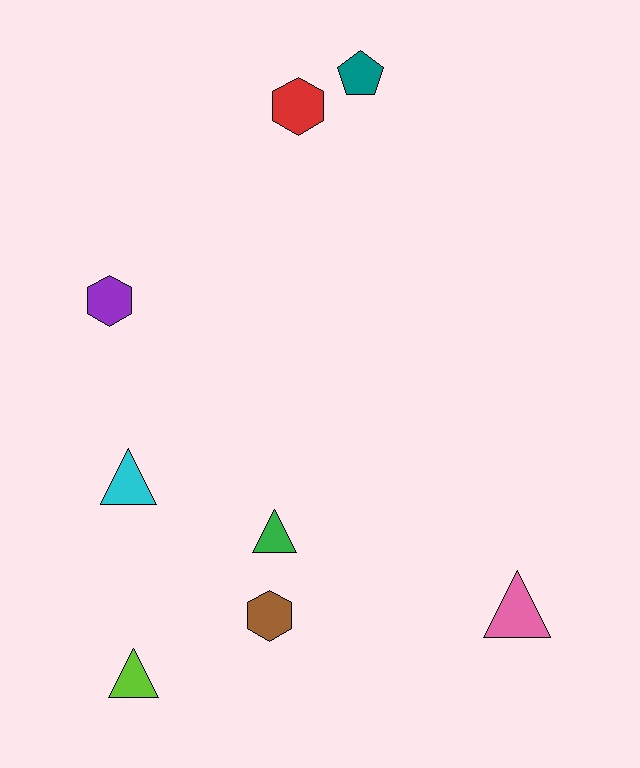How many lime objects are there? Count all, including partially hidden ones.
There is 1 lime object.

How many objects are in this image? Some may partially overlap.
There are 8 objects.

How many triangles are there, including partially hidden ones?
There are 4 triangles.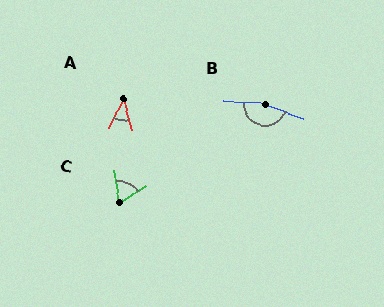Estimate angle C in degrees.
Approximately 66 degrees.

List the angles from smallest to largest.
A (42°), C (66°), B (164°).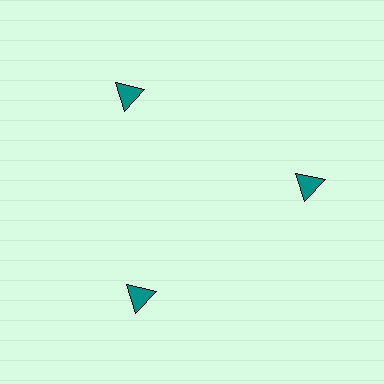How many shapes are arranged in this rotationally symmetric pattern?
There are 3 shapes, arranged in 3 groups of 1.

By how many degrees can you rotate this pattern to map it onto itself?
The pattern maps onto itself every 120 degrees of rotation.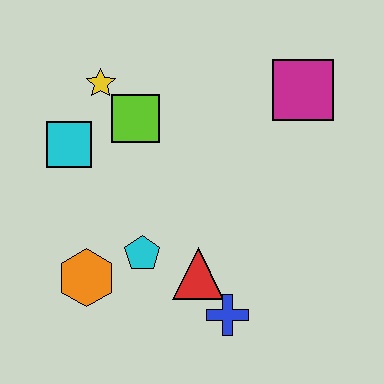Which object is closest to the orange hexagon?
The cyan pentagon is closest to the orange hexagon.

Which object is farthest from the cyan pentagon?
The magenta square is farthest from the cyan pentagon.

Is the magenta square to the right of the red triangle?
Yes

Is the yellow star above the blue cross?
Yes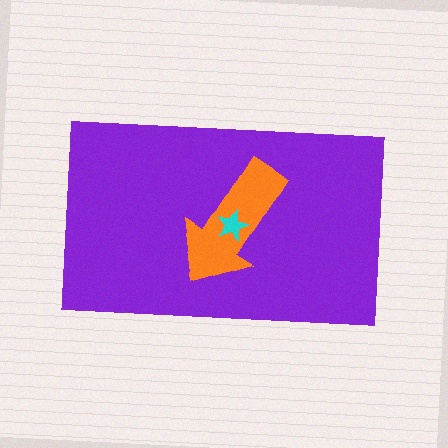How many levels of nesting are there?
3.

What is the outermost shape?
The purple rectangle.